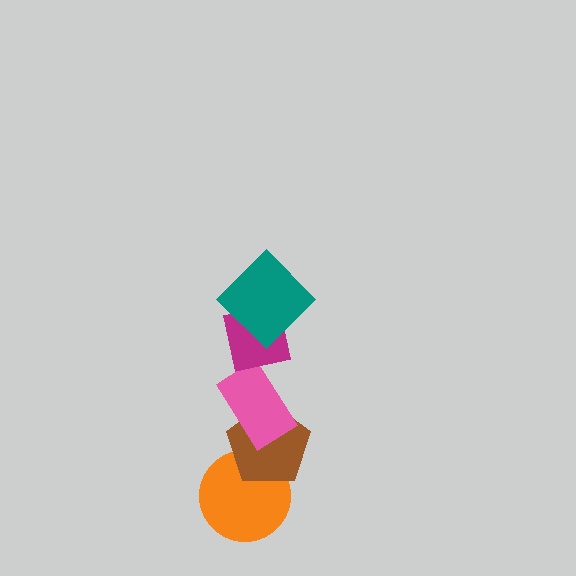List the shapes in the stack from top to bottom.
From top to bottom: the teal diamond, the magenta square, the pink rectangle, the brown pentagon, the orange circle.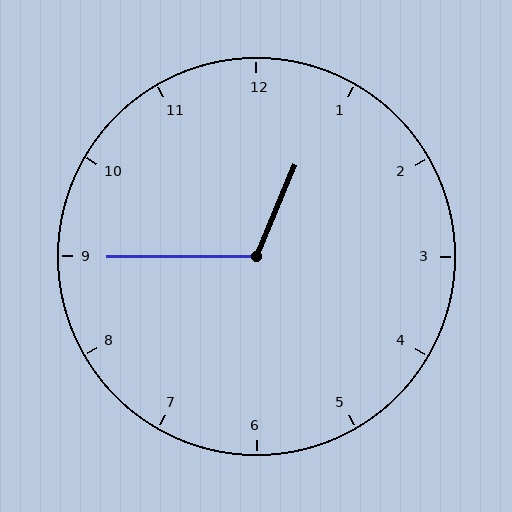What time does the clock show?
12:45.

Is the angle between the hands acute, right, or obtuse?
It is obtuse.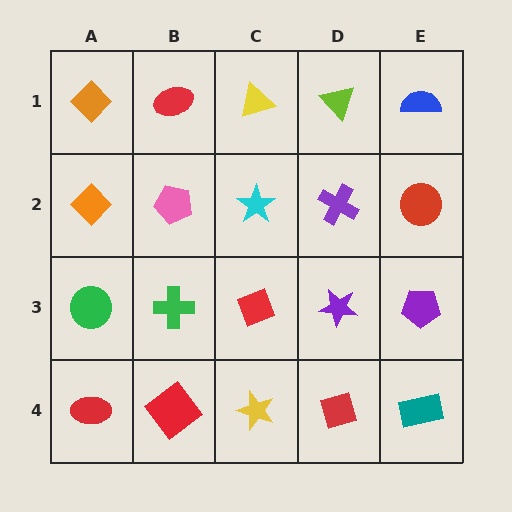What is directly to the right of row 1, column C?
A lime triangle.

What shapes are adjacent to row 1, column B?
A pink pentagon (row 2, column B), an orange diamond (row 1, column A), a yellow triangle (row 1, column C).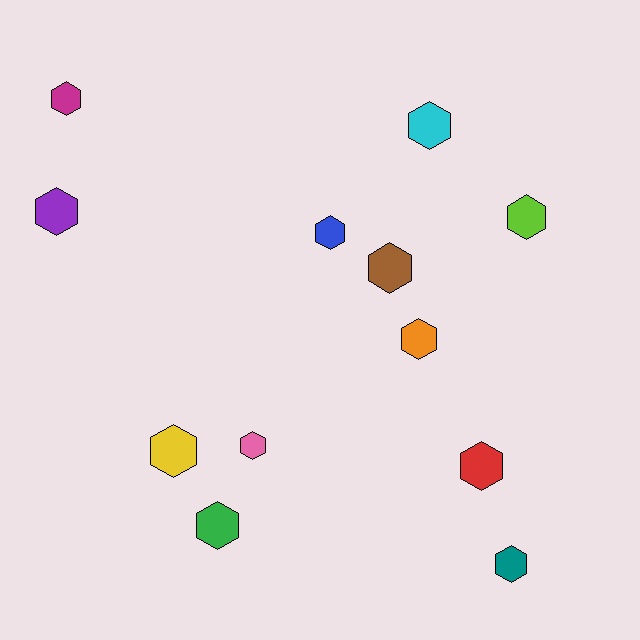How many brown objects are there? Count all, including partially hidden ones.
There is 1 brown object.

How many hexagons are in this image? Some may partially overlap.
There are 12 hexagons.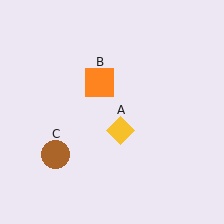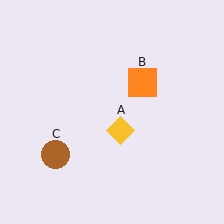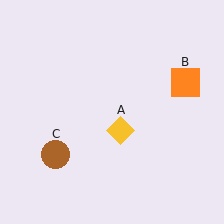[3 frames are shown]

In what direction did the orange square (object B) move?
The orange square (object B) moved right.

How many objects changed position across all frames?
1 object changed position: orange square (object B).